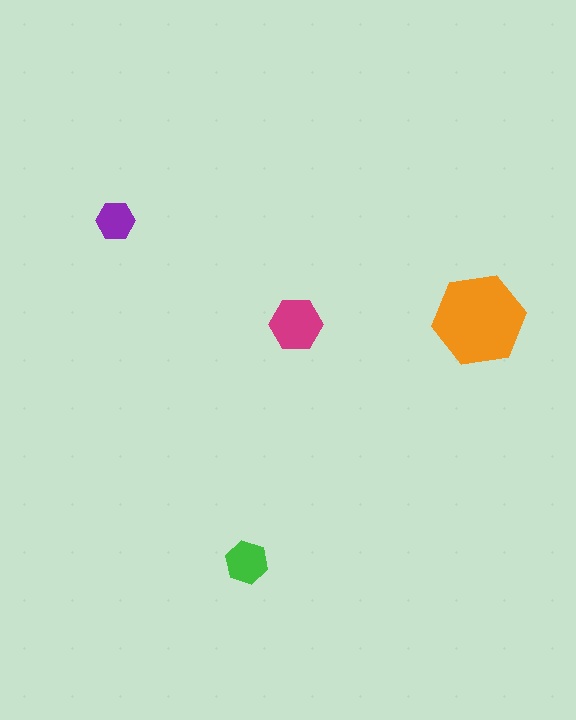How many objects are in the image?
There are 4 objects in the image.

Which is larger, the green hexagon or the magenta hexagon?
The magenta one.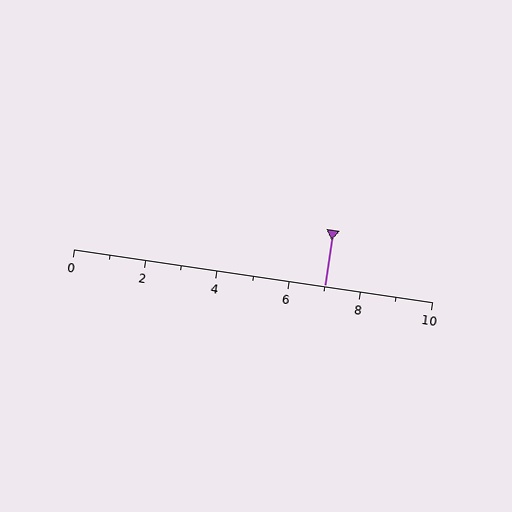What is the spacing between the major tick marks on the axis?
The major ticks are spaced 2 apart.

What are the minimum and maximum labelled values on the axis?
The axis runs from 0 to 10.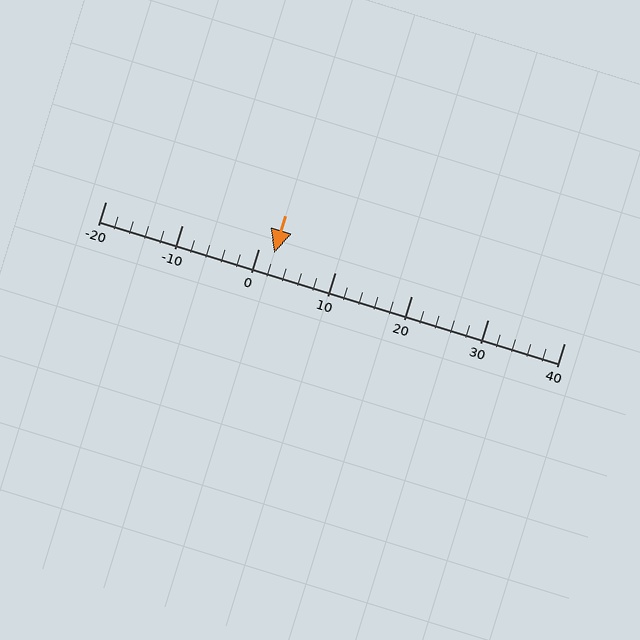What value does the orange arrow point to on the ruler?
The orange arrow points to approximately 2.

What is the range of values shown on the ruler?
The ruler shows values from -20 to 40.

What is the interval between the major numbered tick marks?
The major tick marks are spaced 10 units apart.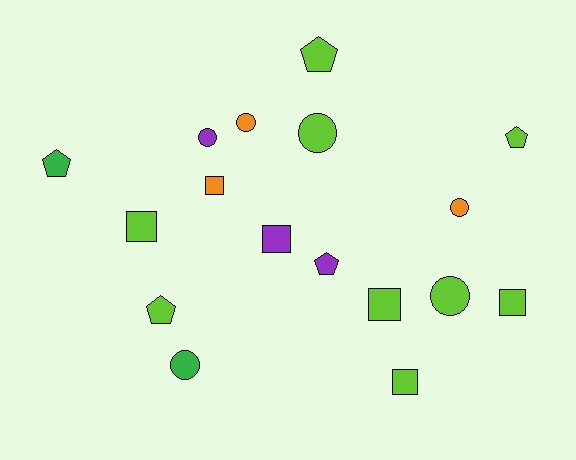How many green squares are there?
There are no green squares.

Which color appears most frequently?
Lime, with 9 objects.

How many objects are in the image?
There are 17 objects.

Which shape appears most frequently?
Circle, with 6 objects.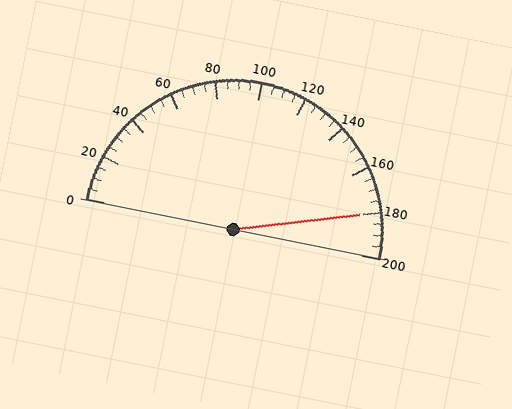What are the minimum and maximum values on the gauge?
The gauge ranges from 0 to 200.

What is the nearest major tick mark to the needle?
The nearest major tick mark is 180.